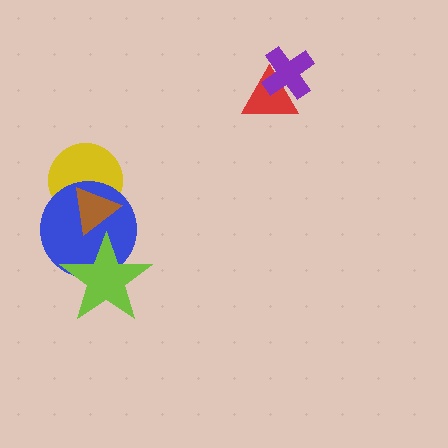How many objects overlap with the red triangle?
1 object overlaps with the red triangle.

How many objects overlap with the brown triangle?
2 objects overlap with the brown triangle.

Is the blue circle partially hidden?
Yes, it is partially covered by another shape.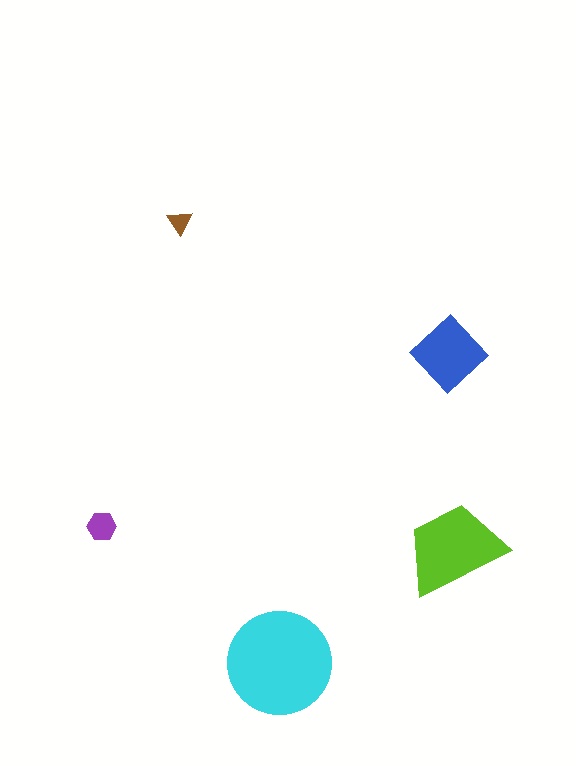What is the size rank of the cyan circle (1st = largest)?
1st.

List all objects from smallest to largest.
The brown triangle, the purple hexagon, the blue diamond, the lime trapezoid, the cyan circle.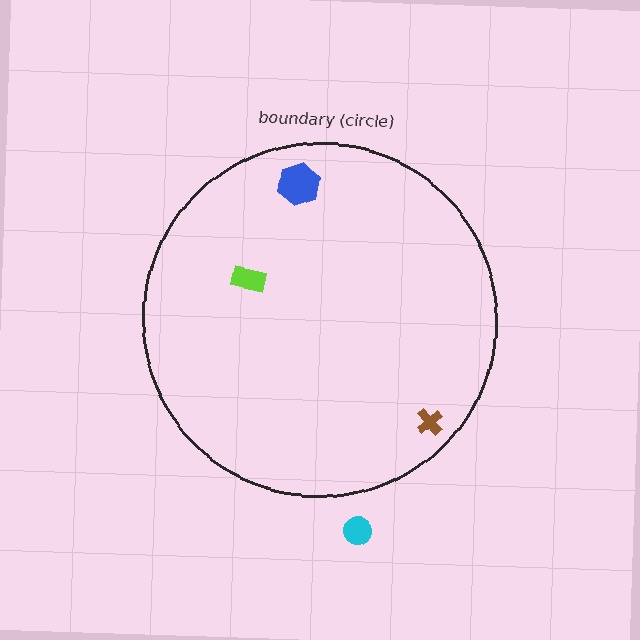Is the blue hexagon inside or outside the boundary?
Inside.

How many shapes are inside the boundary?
3 inside, 1 outside.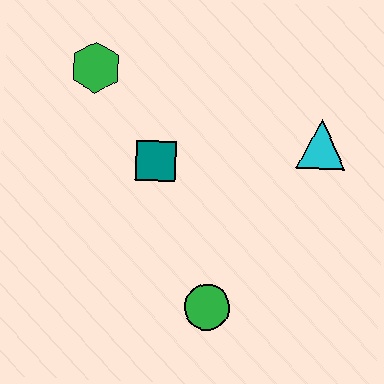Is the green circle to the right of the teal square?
Yes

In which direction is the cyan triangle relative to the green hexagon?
The cyan triangle is to the right of the green hexagon.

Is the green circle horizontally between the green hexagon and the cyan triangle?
Yes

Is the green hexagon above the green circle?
Yes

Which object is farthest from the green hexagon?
The green circle is farthest from the green hexagon.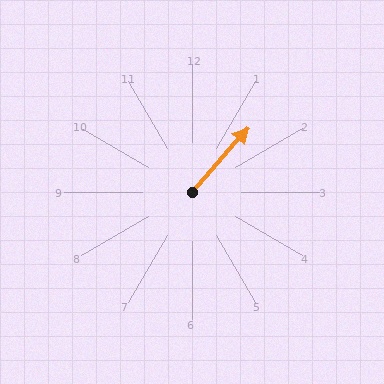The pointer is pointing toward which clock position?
Roughly 1 o'clock.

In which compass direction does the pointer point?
Northeast.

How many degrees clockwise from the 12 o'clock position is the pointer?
Approximately 41 degrees.